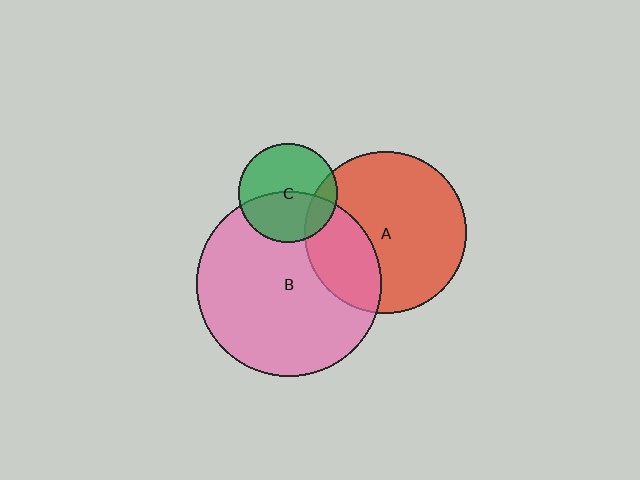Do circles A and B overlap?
Yes.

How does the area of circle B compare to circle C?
Approximately 3.5 times.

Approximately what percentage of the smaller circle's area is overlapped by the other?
Approximately 30%.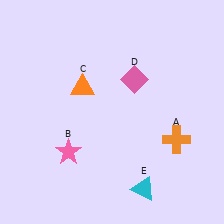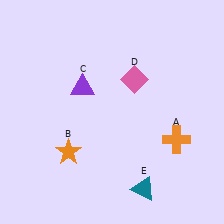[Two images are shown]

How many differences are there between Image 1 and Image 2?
There are 3 differences between the two images.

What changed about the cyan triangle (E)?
In Image 1, E is cyan. In Image 2, it changed to teal.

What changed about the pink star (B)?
In Image 1, B is pink. In Image 2, it changed to orange.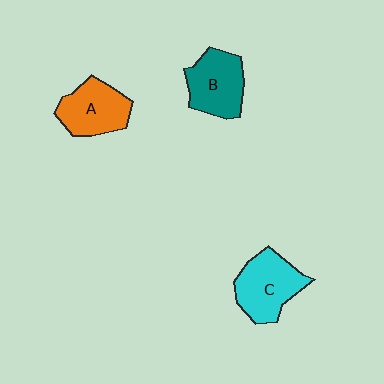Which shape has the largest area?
Shape C (cyan).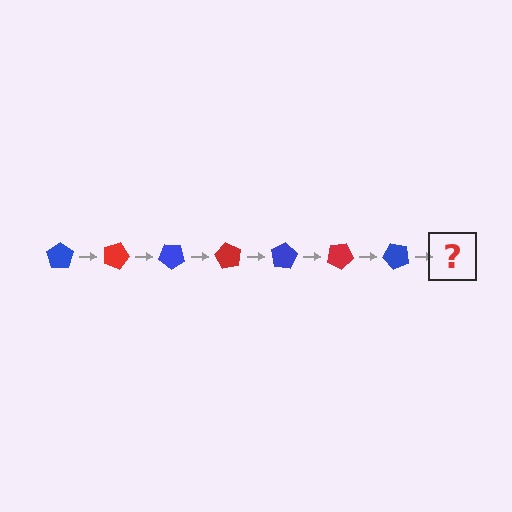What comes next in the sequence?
The next element should be a red pentagon, rotated 140 degrees from the start.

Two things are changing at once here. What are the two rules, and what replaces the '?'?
The two rules are that it rotates 20 degrees each step and the color cycles through blue and red. The '?' should be a red pentagon, rotated 140 degrees from the start.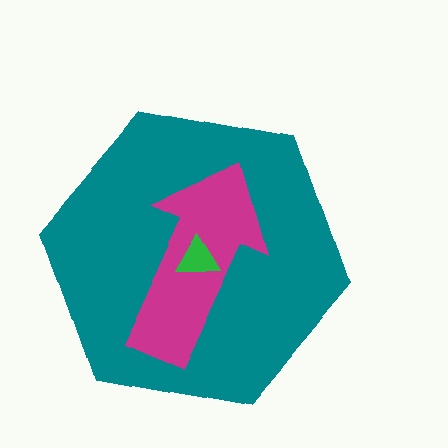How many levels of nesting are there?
3.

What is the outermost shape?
The teal hexagon.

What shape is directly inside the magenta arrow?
The green triangle.